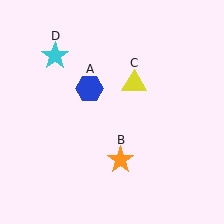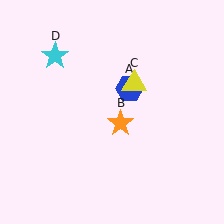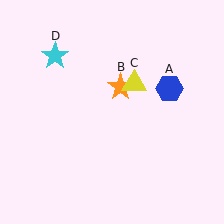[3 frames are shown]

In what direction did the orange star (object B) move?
The orange star (object B) moved up.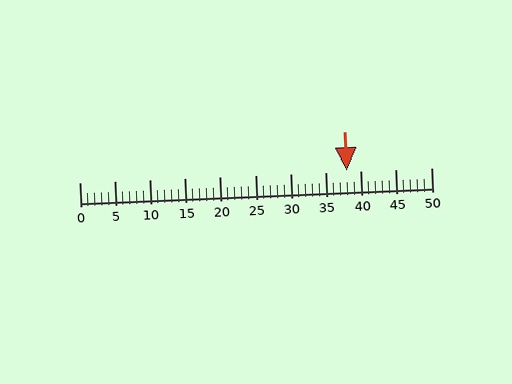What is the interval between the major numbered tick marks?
The major tick marks are spaced 5 units apart.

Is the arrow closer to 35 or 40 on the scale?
The arrow is closer to 40.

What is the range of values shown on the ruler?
The ruler shows values from 0 to 50.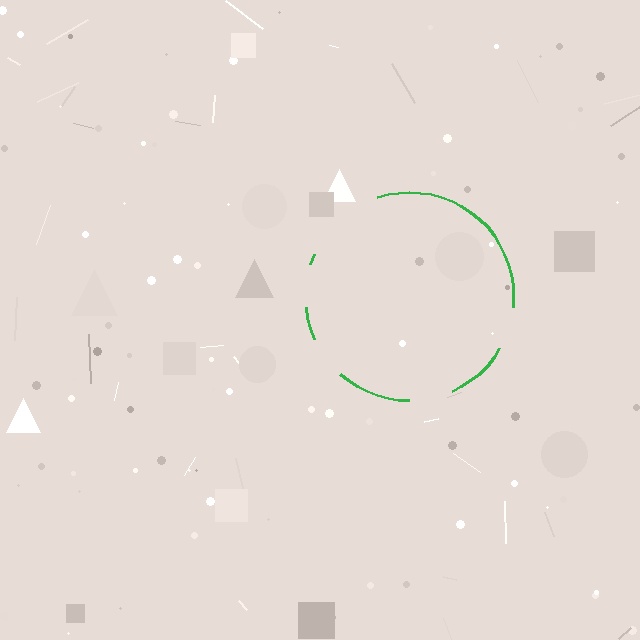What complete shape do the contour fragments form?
The contour fragments form a circle.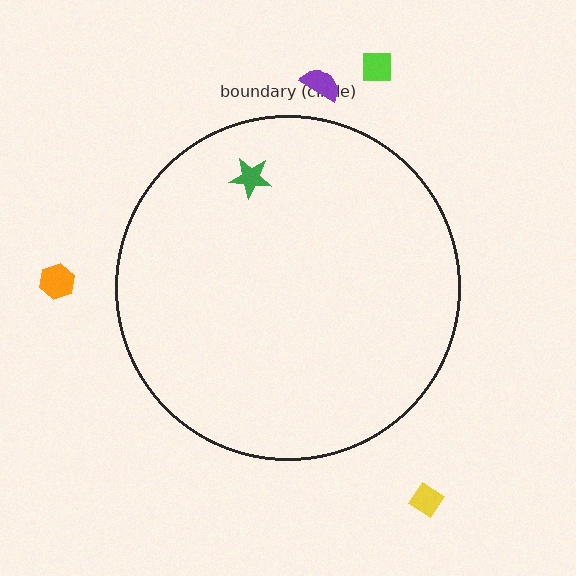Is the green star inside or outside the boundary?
Inside.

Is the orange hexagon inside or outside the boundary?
Outside.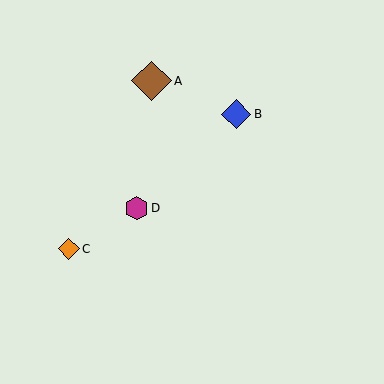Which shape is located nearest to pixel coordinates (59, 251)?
The orange diamond (labeled C) at (69, 249) is nearest to that location.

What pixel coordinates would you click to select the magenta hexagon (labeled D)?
Click at (136, 208) to select the magenta hexagon D.